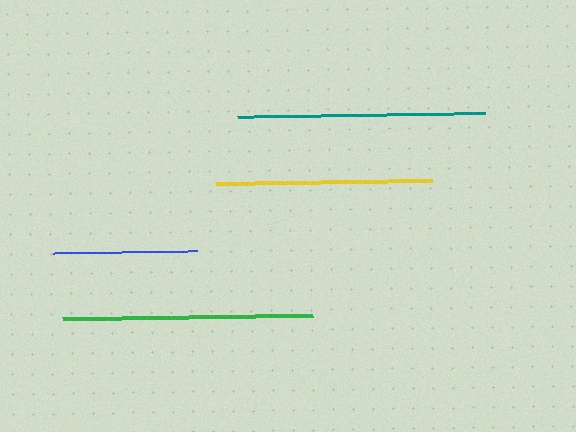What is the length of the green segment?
The green segment is approximately 249 pixels long.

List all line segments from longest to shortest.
From longest to shortest: green, teal, yellow, blue.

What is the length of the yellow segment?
The yellow segment is approximately 217 pixels long.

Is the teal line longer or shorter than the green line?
The green line is longer than the teal line.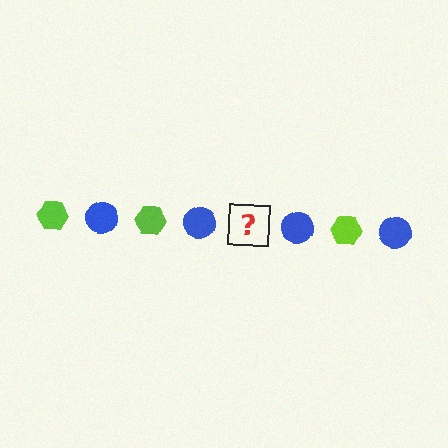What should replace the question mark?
The question mark should be replaced with a lime hexagon.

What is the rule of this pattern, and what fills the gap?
The rule is that the pattern alternates between lime hexagon and blue circle. The gap should be filled with a lime hexagon.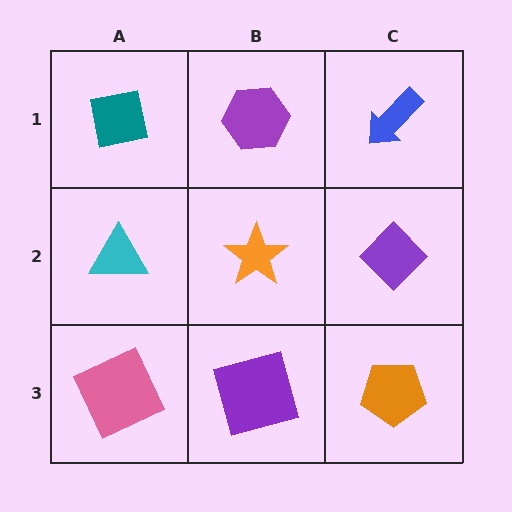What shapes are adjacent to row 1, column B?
An orange star (row 2, column B), a teal square (row 1, column A), a blue arrow (row 1, column C).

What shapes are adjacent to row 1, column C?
A purple diamond (row 2, column C), a purple hexagon (row 1, column B).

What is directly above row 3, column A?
A cyan triangle.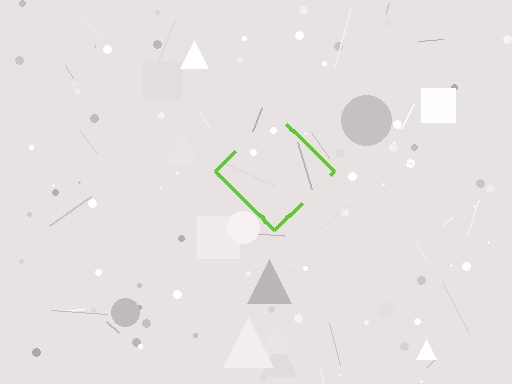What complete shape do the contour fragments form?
The contour fragments form a diamond.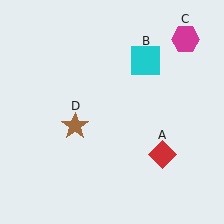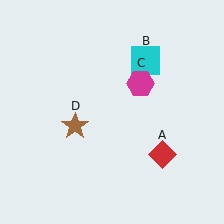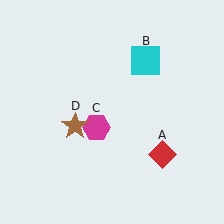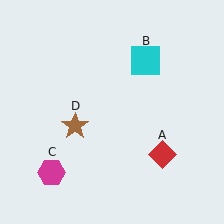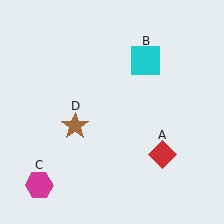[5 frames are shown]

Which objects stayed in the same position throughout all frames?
Red diamond (object A) and cyan square (object B) and brown star (object D) remained stationary.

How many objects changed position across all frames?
1 object changed position: magenta hexagon (object C).